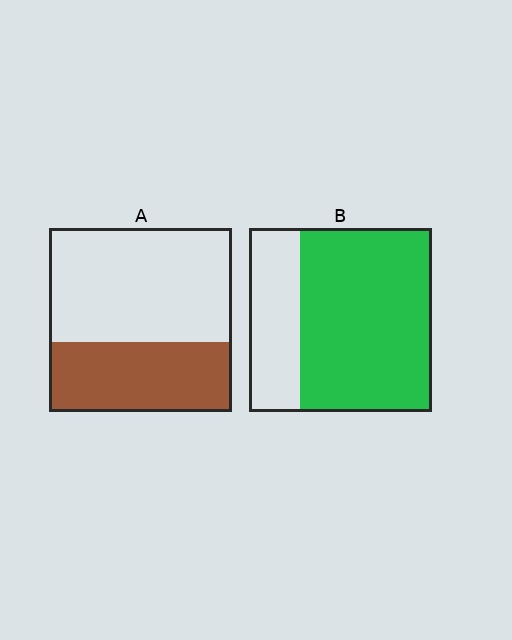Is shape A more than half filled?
No.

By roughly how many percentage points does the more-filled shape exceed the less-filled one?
By roughly 35 percentage points (B over A).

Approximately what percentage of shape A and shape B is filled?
A is approximately 40% and B is approximately 70%.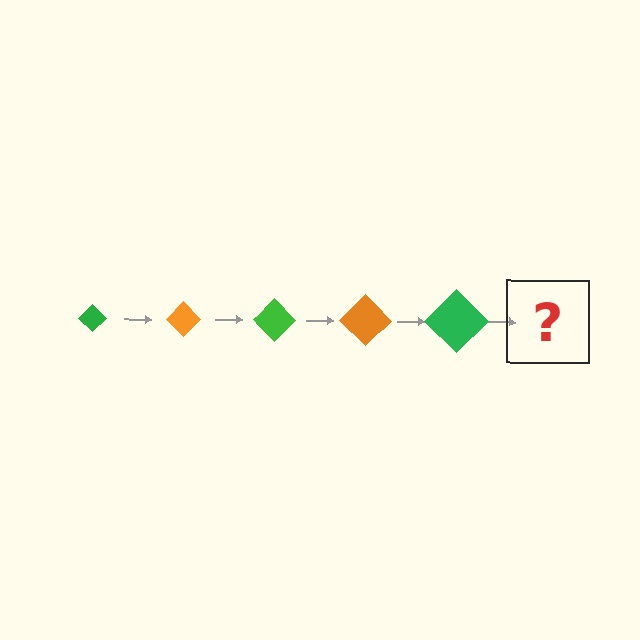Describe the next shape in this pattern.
It should be an orange diamond, larger than the previous one.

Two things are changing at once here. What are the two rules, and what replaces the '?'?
The two rules are that the diamond grows larger each step and the color cycles through green and orange. The '?' should be an orange diamond, larger than the previous one.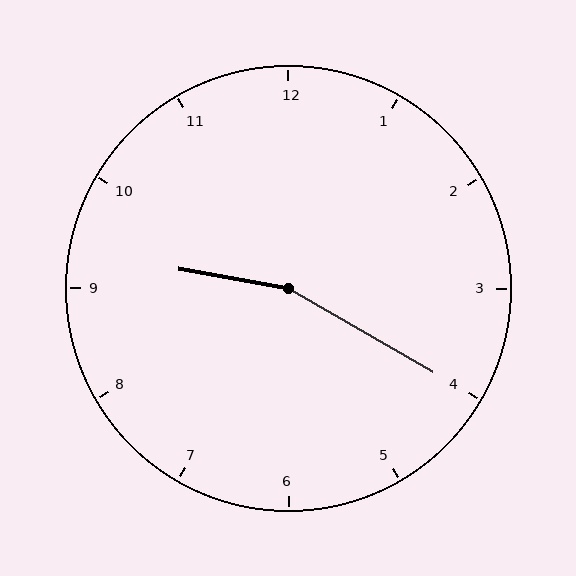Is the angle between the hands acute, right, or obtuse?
It is obtuse.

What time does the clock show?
9:20.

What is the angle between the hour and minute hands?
Approximately 160 degrees.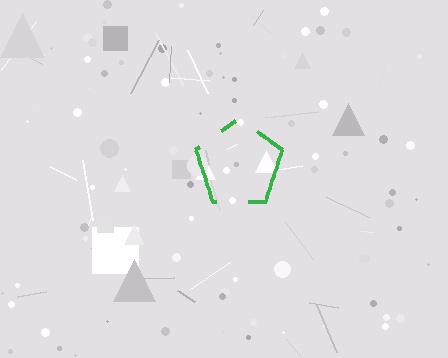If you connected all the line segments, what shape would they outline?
They would outline a pentagon.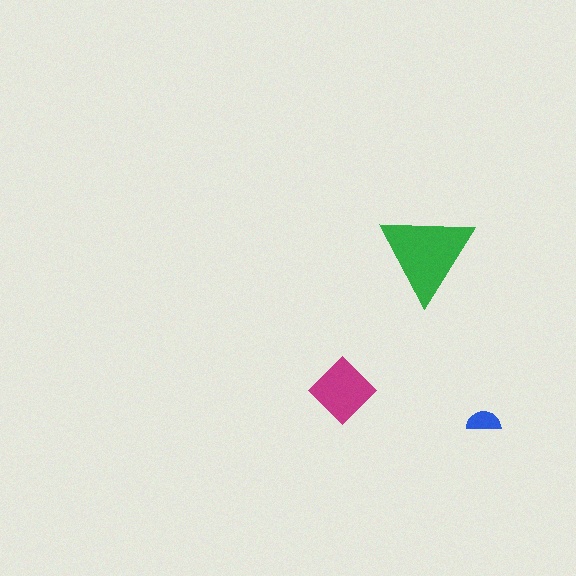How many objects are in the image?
There are 3 objects in the image.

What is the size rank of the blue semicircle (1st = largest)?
3rd.